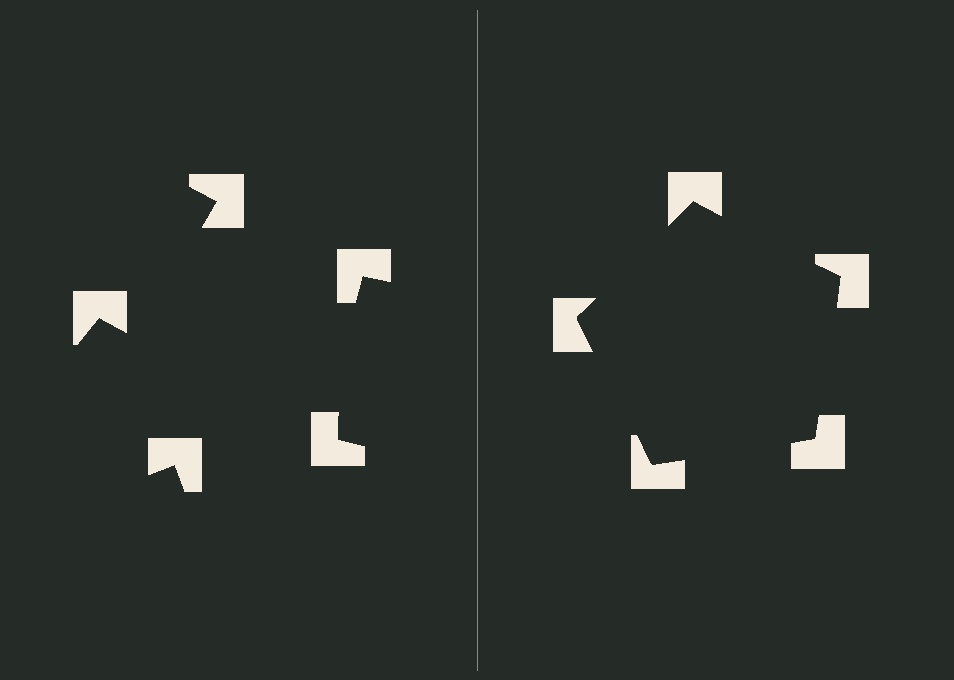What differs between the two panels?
The notched squares are positioned identically on both sides; only the wedge orientations differ. On the right they align to a pentagon; on the left they are misaligned.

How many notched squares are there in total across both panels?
10 — 5 on each side.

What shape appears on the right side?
An illusory pentagon.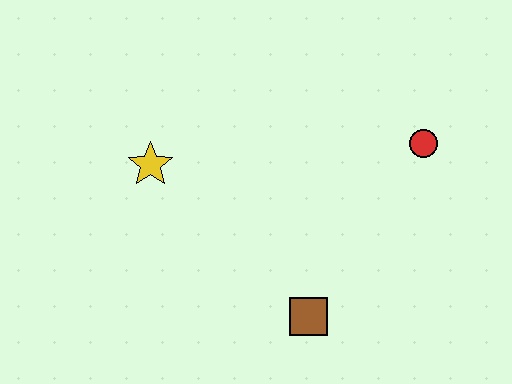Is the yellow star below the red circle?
Yes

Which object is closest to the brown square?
The red circle is closest to the brown square.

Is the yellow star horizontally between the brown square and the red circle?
No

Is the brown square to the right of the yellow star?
Yes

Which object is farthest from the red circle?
The yellow star is farthest from the red circle.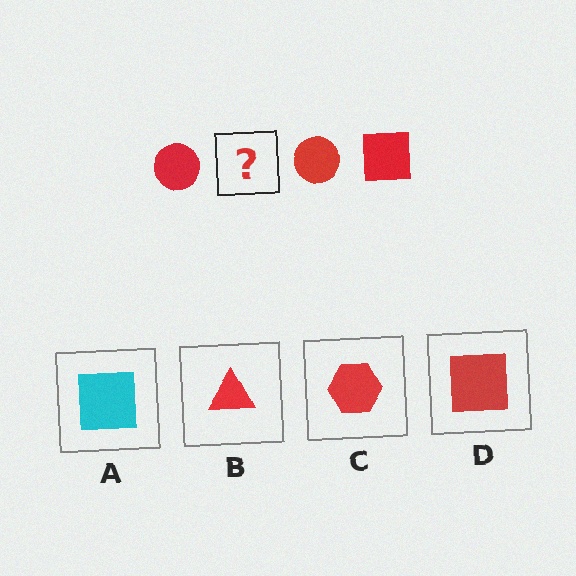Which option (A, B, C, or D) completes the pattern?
D.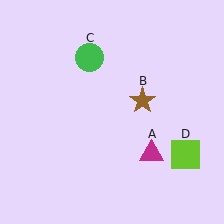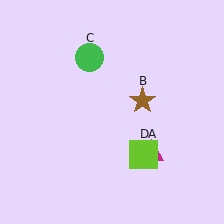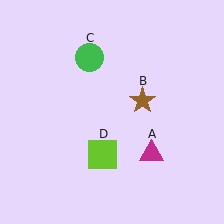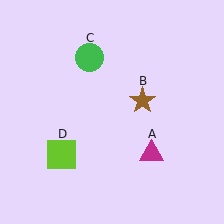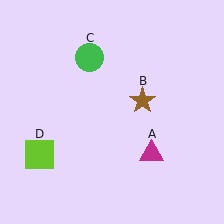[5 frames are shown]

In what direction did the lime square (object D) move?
The lime square (object D) moved left.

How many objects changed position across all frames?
1 object changed position: lime square (object D).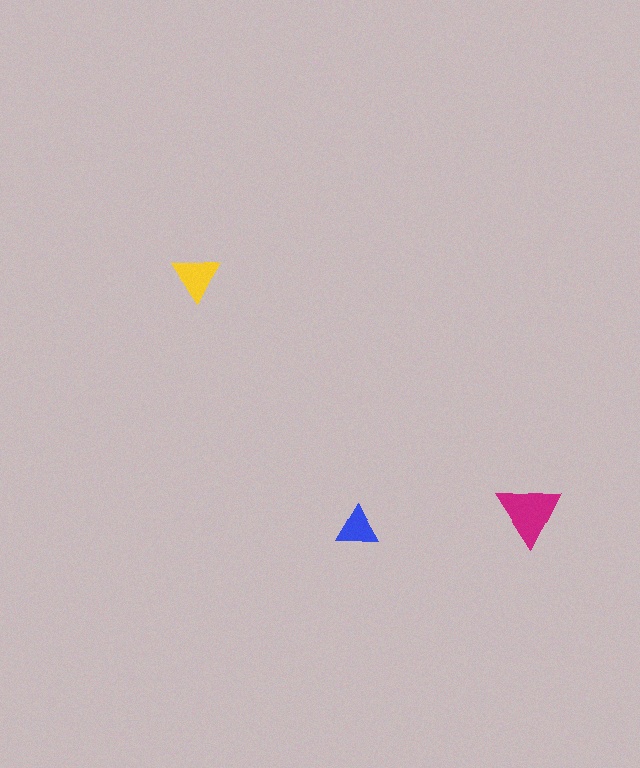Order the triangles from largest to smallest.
the magenta one, the yellow one, the blue one.